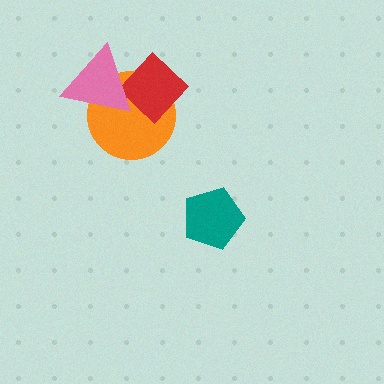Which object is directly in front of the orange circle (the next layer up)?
The red diamond is directly in front of the orange circle.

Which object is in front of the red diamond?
The pink triangle is in front of the red diamond.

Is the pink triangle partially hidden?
No, no other shape covers it.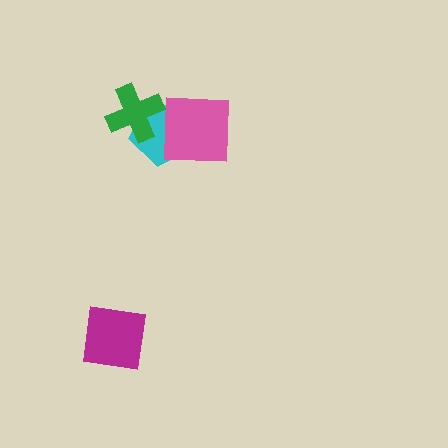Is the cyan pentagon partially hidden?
Yes, it is partially covered by another shape.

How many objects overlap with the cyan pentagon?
2 objects overlap with the cyan pentagon.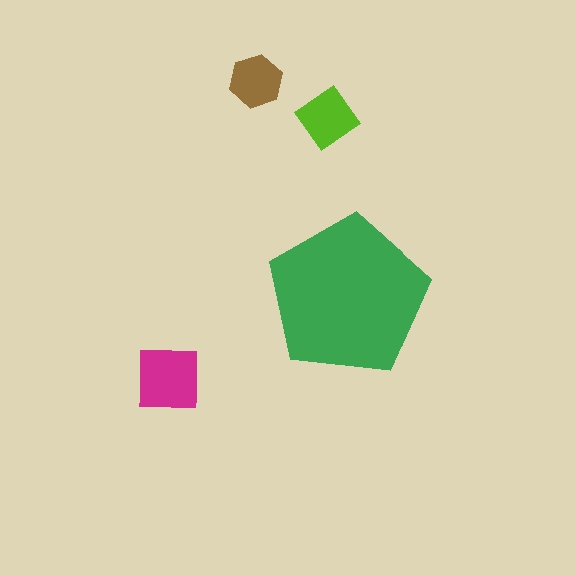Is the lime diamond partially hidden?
No, the lime diamond is fully visible.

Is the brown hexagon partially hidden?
No, the brown hexagon is fully visible.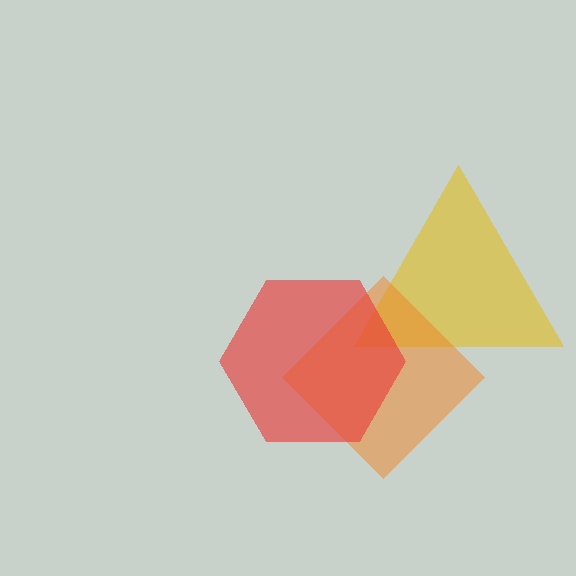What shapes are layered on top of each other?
The layered shapes are: a yellow triangle, an orange diamond, a red hexagon.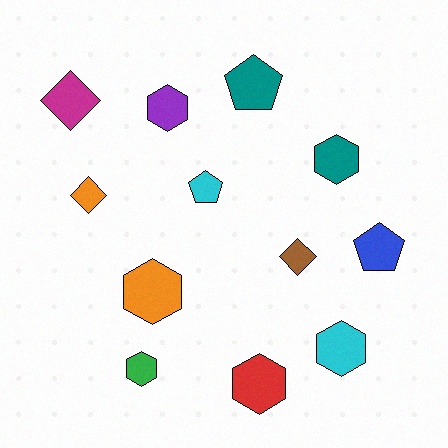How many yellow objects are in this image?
There are no yellow objects.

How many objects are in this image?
There are 12 objects.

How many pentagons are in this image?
There are 3 pentagons.